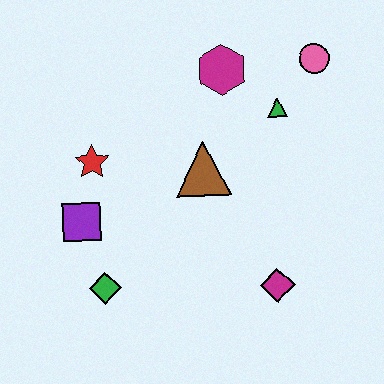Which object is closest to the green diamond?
The purple square is closest to the green diamond.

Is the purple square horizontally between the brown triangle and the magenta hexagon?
No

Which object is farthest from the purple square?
The pink circle is farthest from the purple square.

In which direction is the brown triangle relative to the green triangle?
The brown triangle is to the left of the green triangle.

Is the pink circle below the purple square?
No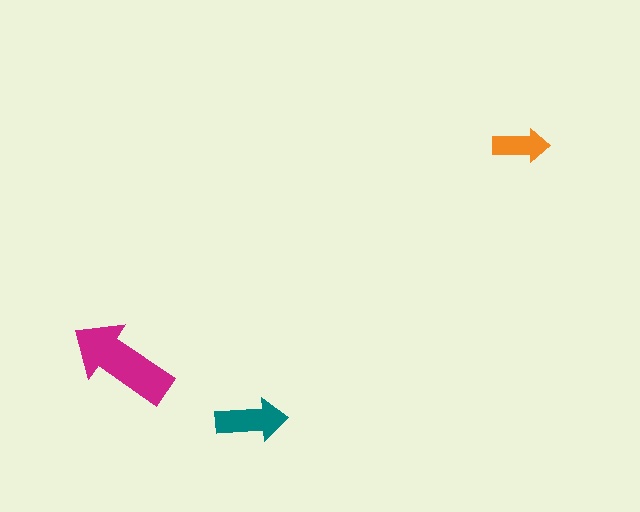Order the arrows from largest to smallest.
the magenta one, the teal one, the orange one.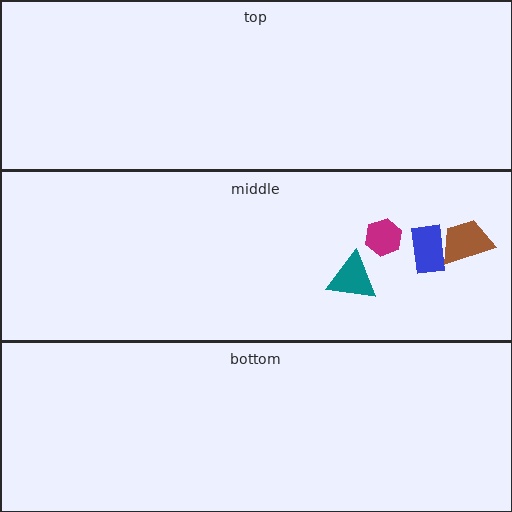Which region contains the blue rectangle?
The middle region.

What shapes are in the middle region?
The brown trapezoid, the magenta hexagon, the teal triangle, the blue rectangle.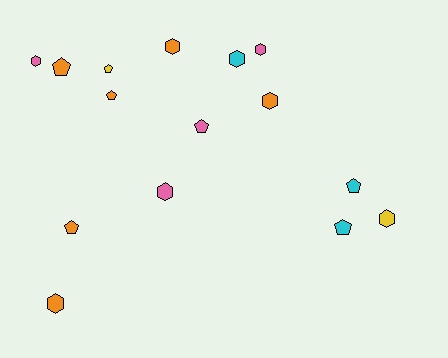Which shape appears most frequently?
Hexagon, with 8 objects.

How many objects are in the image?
There are 15 objects.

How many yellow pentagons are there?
There is 1 yellow pentagon.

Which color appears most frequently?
Orange, with 6 objects.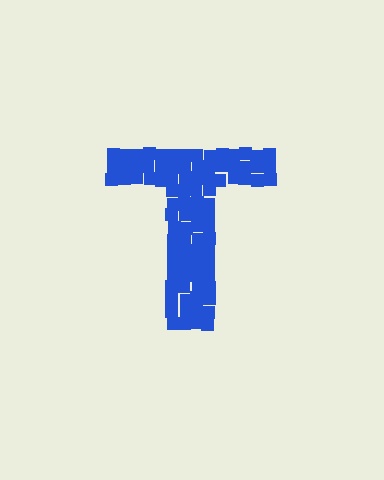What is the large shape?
The large shape is the letter T.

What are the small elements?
The small elements are squares.